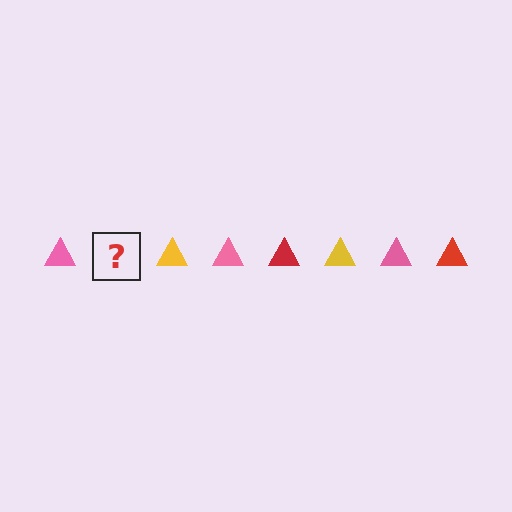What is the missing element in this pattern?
The missing element is a red triangle.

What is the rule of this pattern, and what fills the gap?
The rule is that the pattern cycles through pink, red, yellow triangles. The gap should be filled with a red triangle.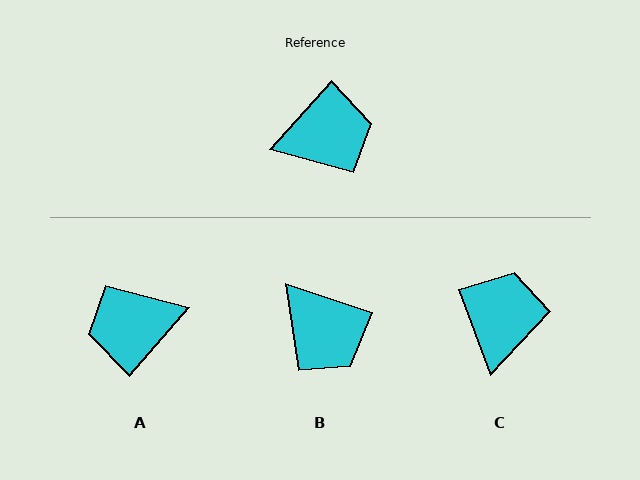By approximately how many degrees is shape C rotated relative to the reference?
Approximately 62 degrees counter-clockwise.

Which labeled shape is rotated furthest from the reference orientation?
A, about 179 degrees away.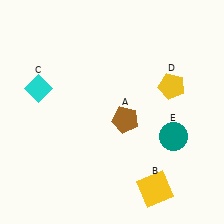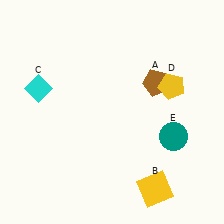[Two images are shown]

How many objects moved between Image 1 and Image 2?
1 object moved between the two images.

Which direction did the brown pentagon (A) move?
The brown pentagon (A) moved up.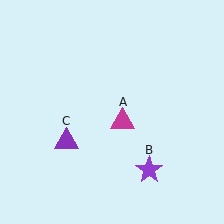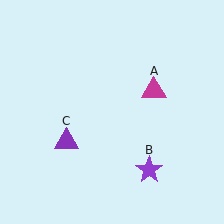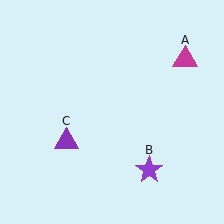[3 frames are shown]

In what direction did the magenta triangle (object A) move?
The magenta triangle (object A) moved up and to the right.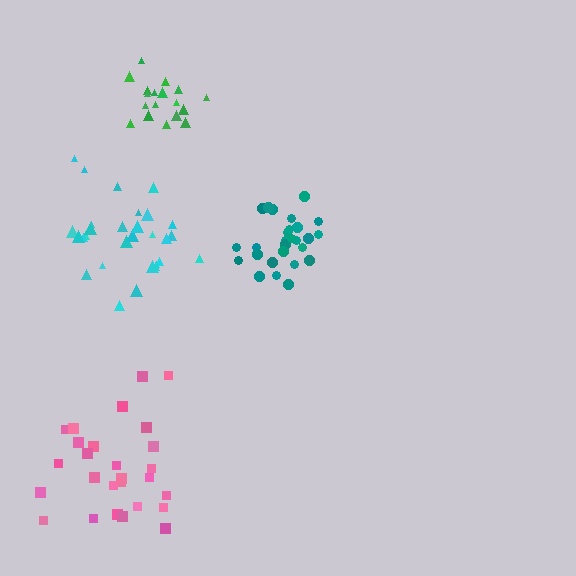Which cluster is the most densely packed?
Teal.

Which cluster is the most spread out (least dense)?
Pink.